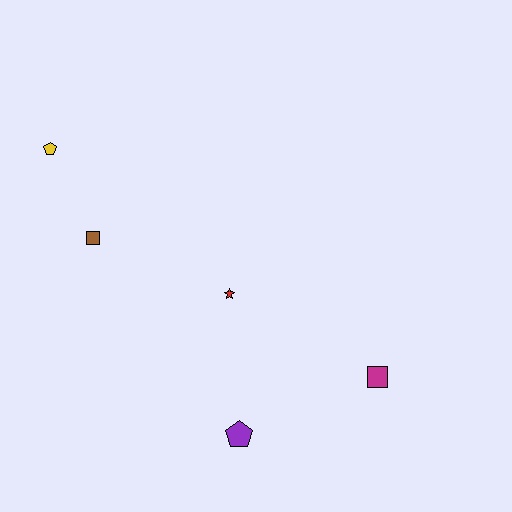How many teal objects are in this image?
There are no teal objects.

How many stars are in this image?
There is 1 star.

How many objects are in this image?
There are 5 objects.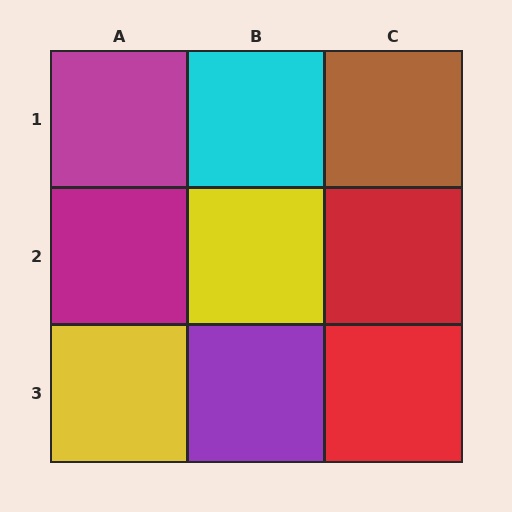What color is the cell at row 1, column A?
Magenta.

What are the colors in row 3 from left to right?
Yellow, purple, red.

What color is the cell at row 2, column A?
Magenta.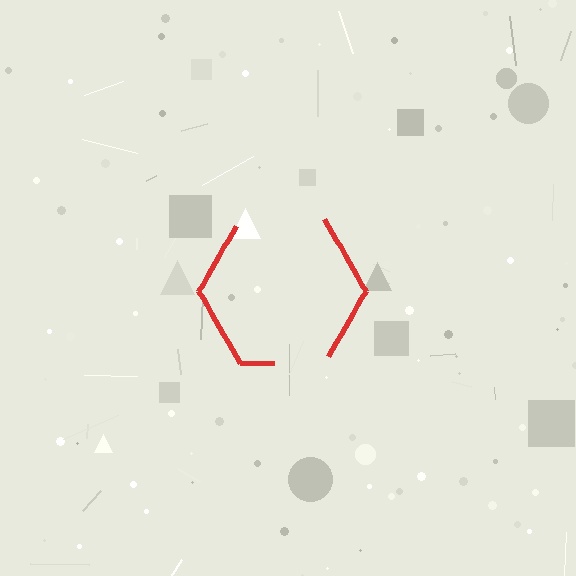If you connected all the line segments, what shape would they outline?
They would outline a hexagon.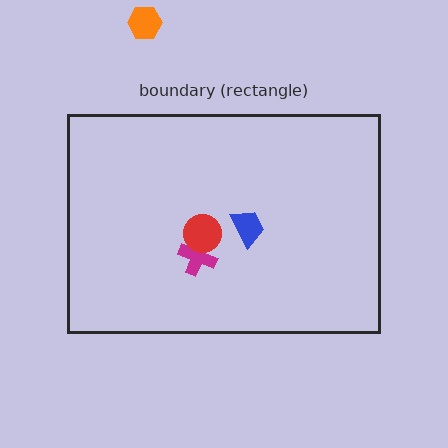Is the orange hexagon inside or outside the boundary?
Outside.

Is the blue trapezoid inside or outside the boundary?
Inside.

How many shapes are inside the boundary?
3 inside, 1 outside.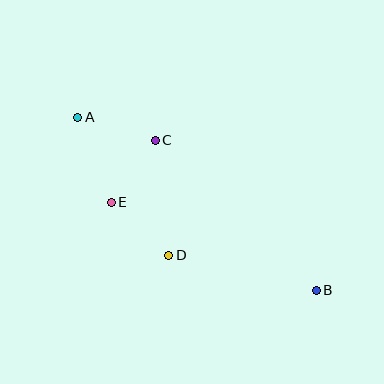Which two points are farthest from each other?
Points A and B are farthest from each other.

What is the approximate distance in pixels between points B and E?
The distance between B and E is approximately 223 pixels.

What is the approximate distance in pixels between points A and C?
The distance between A and C is approximately 81 pixels.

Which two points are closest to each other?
Points C and E are closest to each other.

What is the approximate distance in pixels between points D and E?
The distance between D and E is approximately 78 pixels.